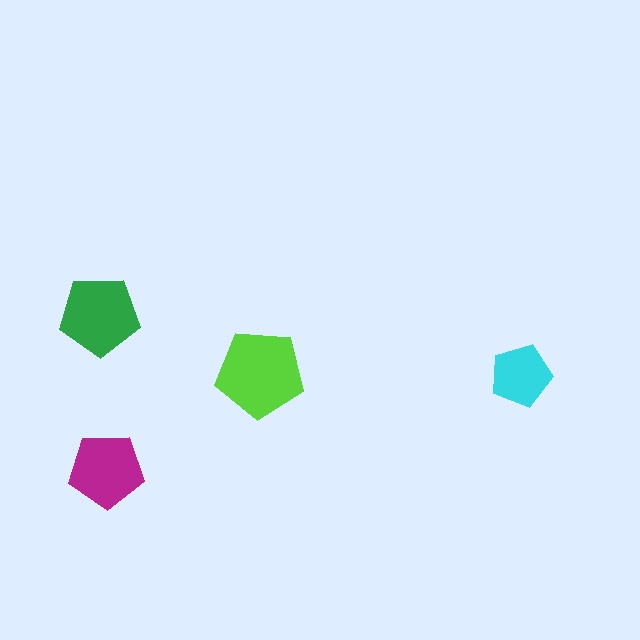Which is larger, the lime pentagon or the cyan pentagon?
The lime one.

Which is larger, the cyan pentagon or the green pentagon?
The green one.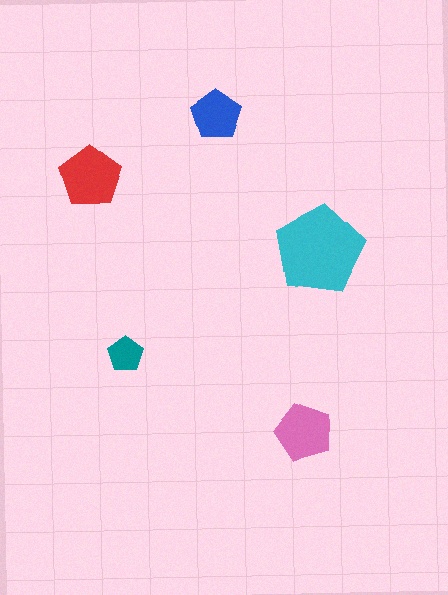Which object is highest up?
The blue pentagon is topmost.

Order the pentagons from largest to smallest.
the cyan one, the red one, the pink one, the blue one, the teal one.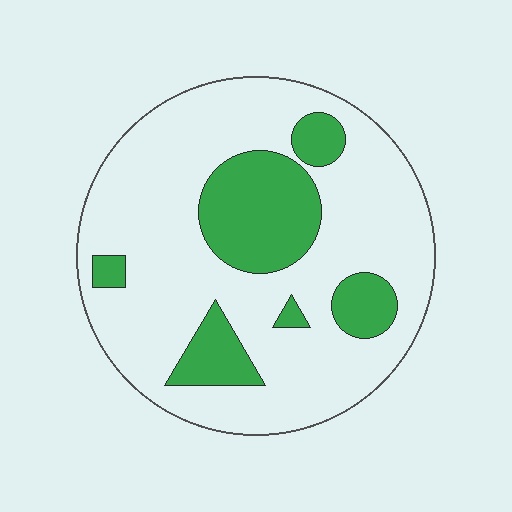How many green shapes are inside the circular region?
6.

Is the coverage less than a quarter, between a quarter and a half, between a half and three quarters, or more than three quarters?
Less than a quarter.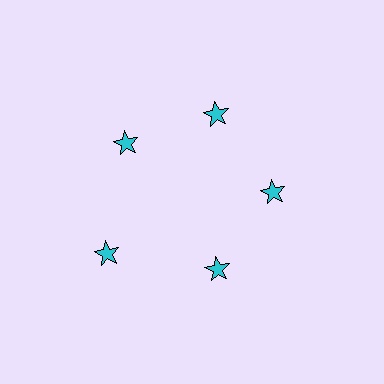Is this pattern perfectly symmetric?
No. The 5 cyan stars are arranged in a ring, but one element near the 8 o'clock position is pushed outward from the center, breaking the 5-fold rotational symmetry.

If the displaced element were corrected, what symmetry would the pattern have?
It would have 5-fold rotational symmetry — the pattern would map onto itself every 72 degrees.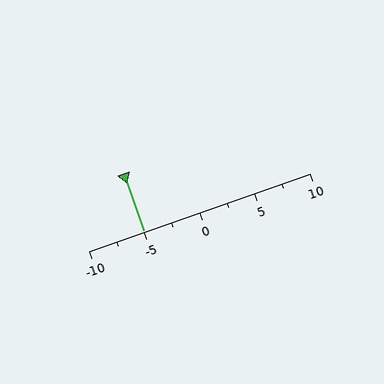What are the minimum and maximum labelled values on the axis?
The axis runs from -10 to 10.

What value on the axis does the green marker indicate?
The marker indicates approximately -5.